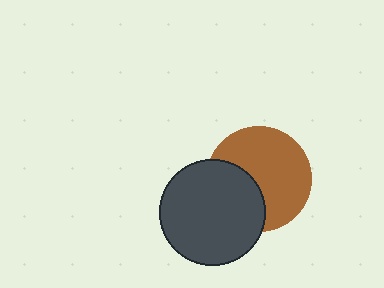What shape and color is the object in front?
The object in front is a dark gray circle.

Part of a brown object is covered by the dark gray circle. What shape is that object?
It is a circle.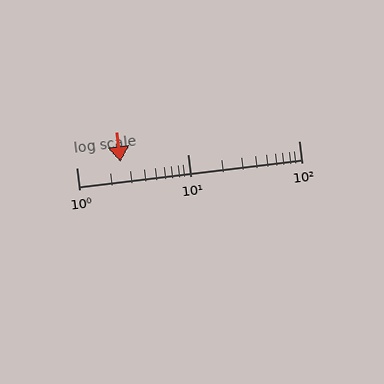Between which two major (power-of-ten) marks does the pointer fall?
The pointer is between 1 and 10.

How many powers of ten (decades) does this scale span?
The scale spans 2 decades, from 1 to 100.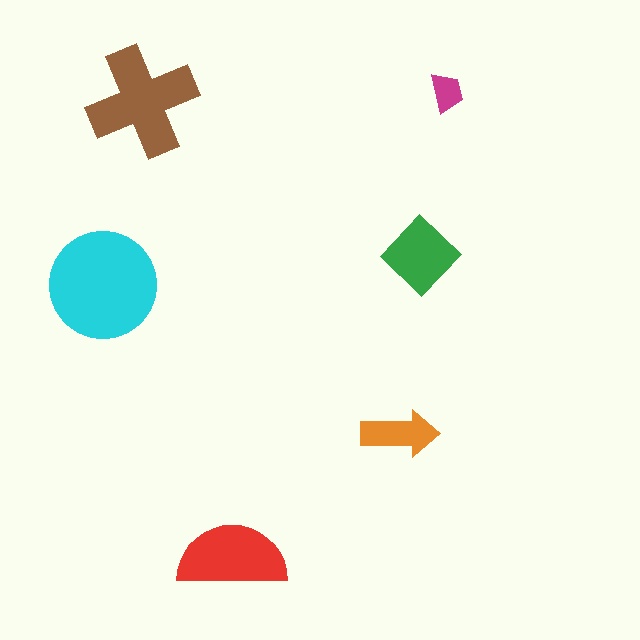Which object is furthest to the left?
The cyan circle is leftmost.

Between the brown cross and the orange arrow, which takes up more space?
The brown cross.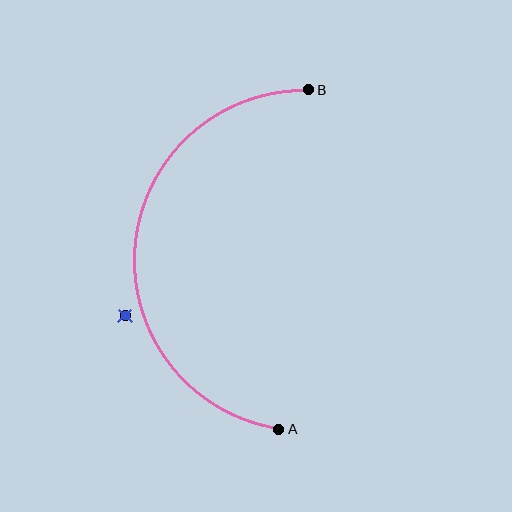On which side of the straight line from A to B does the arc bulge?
The arc bulges to the left of the straight line connecting A and B.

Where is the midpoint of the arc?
The arc midpoint is the point on the curve farthest from the straight line joining A and B. It sits to the left of that line.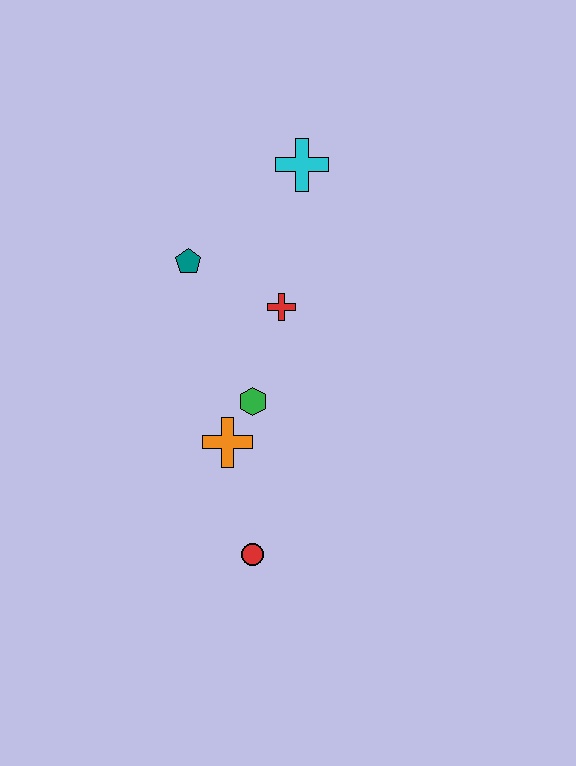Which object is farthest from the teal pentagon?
The red circle is farthest from the teal pentagon.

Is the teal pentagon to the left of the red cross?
Yes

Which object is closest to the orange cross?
The green hexagon is closest to the orange cross.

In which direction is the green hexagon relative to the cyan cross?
The green hexagon is below the cyan cross.